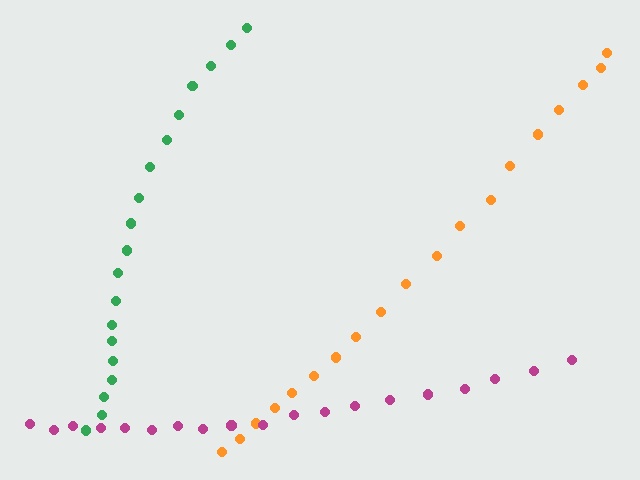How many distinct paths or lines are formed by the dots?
There are 3 distinct paths.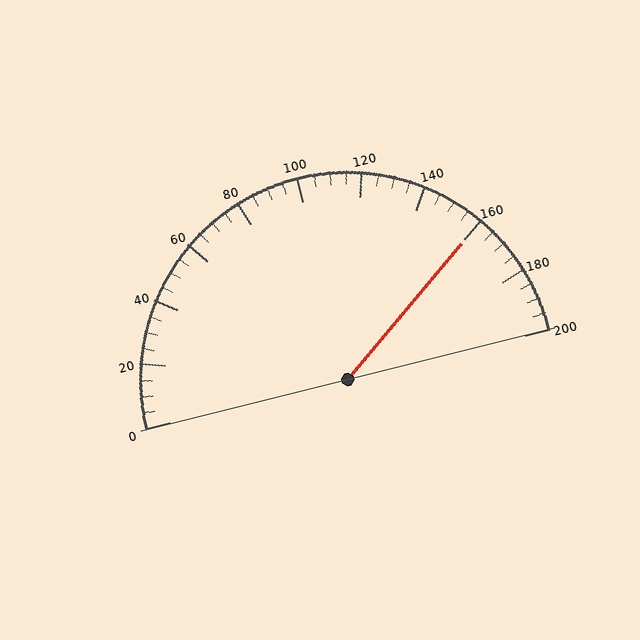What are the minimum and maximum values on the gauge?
The gauge ranges from 0 to 200.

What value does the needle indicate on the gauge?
The needle indicates approximately 160.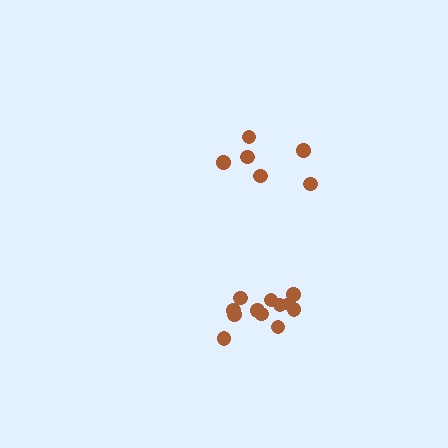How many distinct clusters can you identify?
There are 2 distinct clusters.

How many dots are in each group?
Group 1: 6 dots, Group 2: 12 dots (18 total).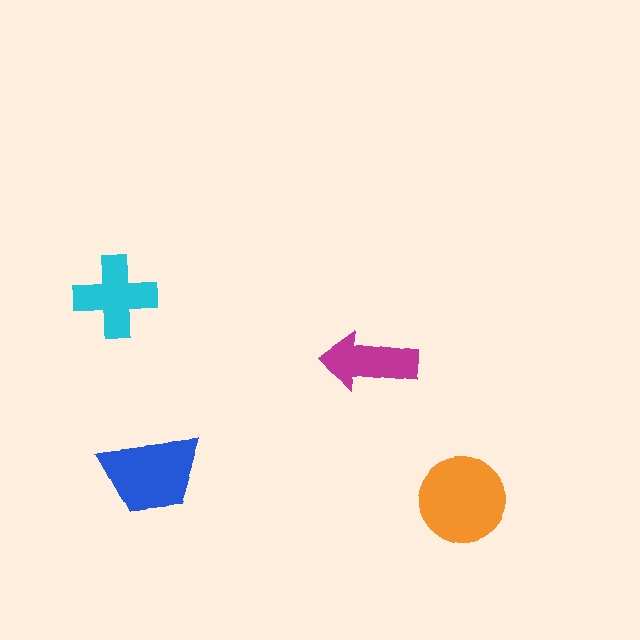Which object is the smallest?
The magenta arrow.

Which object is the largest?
The orange circle.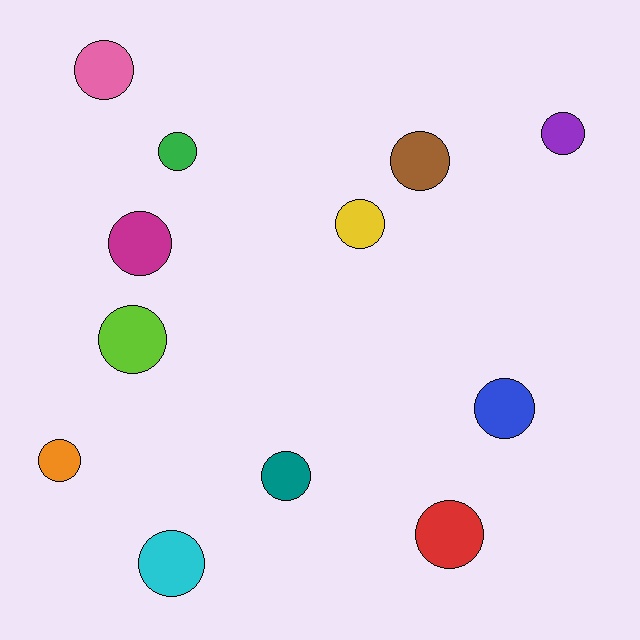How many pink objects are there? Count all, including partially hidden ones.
There is 1 pink object.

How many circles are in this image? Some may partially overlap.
There are 12 circles.